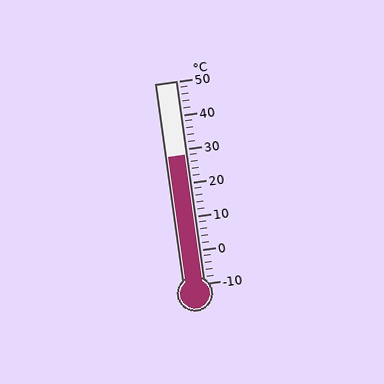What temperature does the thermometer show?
The thermometer shows approximately 28°C.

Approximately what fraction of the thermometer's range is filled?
The thermometer is filled to approximately 65% of its range.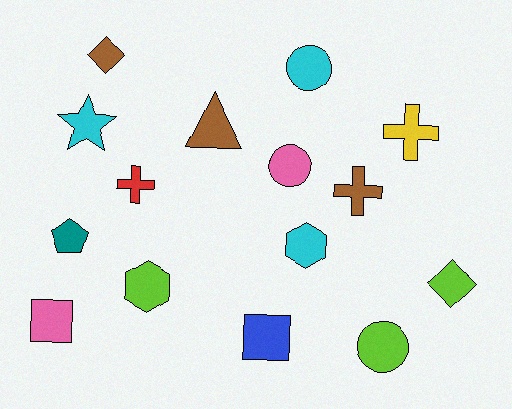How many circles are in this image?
There are 3 circles.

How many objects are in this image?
There are 15 objects.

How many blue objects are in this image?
There is 1 blue object.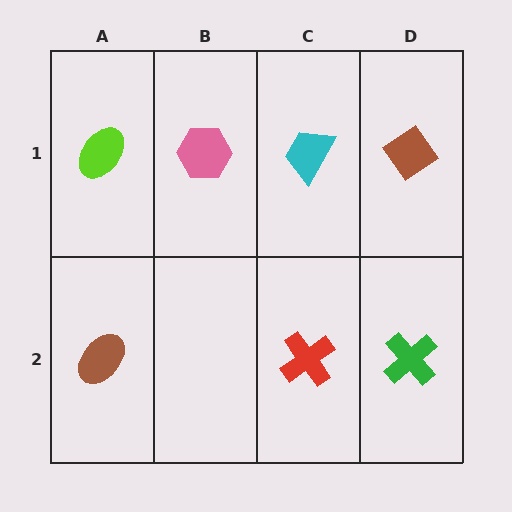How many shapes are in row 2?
3 shapes.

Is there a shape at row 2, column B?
No, that cell is empty.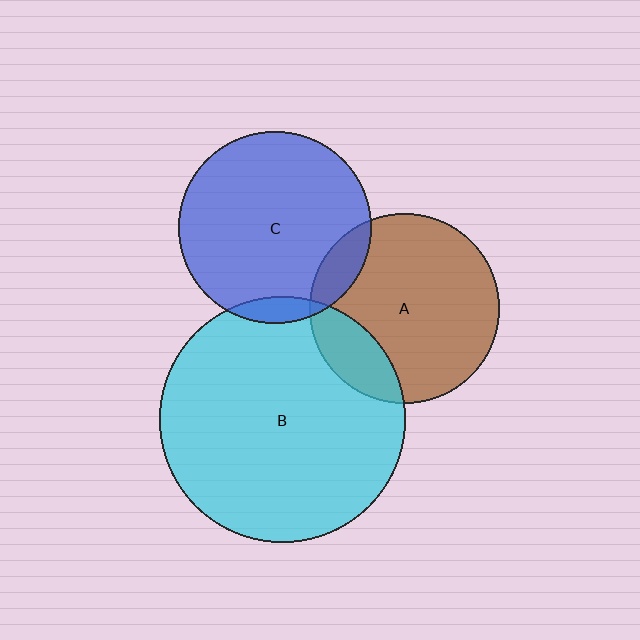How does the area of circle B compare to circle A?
Approximately 1.7 times.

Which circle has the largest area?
Circle B (cyan).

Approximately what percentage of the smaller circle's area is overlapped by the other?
Approximately 5%.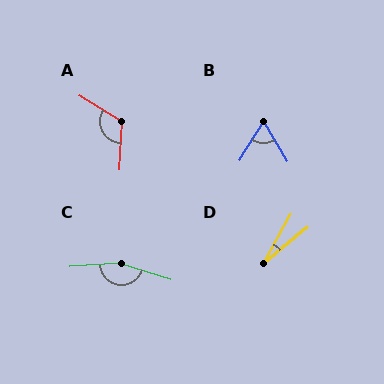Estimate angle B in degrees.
Approximately 62 degrees.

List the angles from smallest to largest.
D (22°), B (62°), A (120°), C (159°).